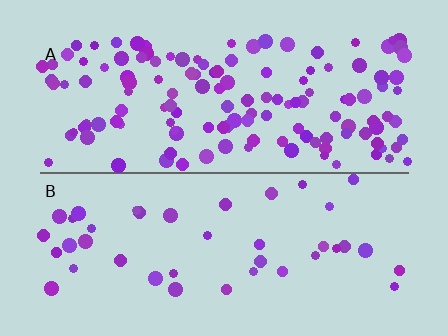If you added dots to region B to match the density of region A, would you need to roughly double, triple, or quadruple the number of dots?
Approximately triple.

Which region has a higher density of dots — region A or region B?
A (the top).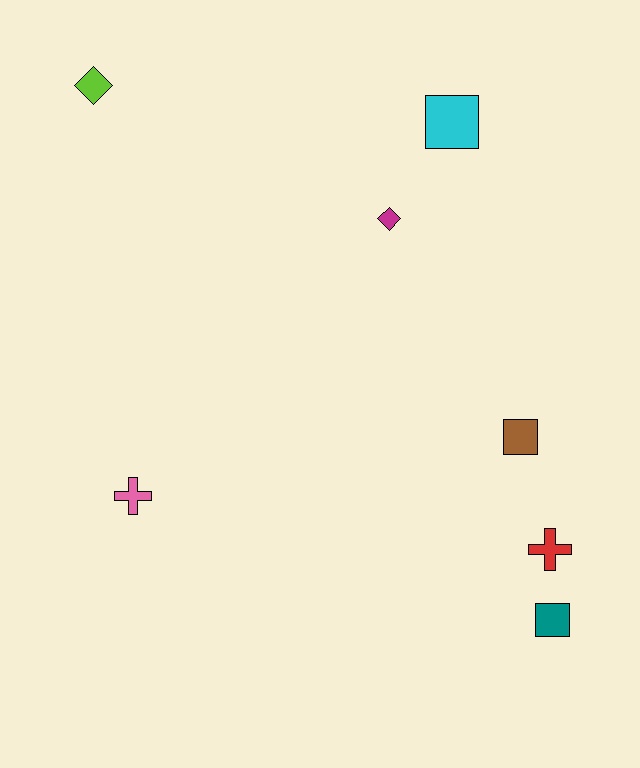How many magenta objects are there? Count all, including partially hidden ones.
There is 1 magenta object.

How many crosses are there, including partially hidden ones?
There are 2 crosses.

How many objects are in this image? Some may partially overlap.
There are 7 objects.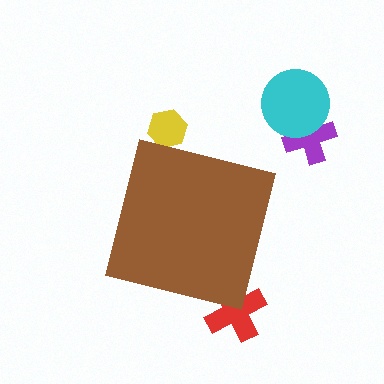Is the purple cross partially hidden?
No, the purple cross is fully visible.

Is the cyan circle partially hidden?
No, the cyan circle is fully visible.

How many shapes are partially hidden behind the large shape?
2 shapes are partially hidden.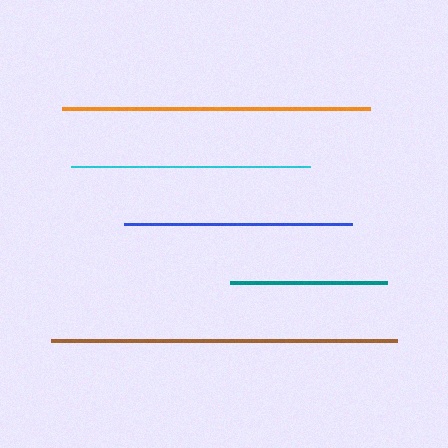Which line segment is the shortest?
The teal line is the shortest at approximately 157 pixels.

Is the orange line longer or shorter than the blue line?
The orange line is longer than the blue line.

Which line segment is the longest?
The brown line is the longest at approximately 346 pixels.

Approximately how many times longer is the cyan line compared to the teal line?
The cyan line is approximately 1.5 times the length of the teal line.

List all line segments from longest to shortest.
From longest to shortest: brown, orange, cyan, blue, teal.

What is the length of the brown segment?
The brown segment is approximately 346 pixels long.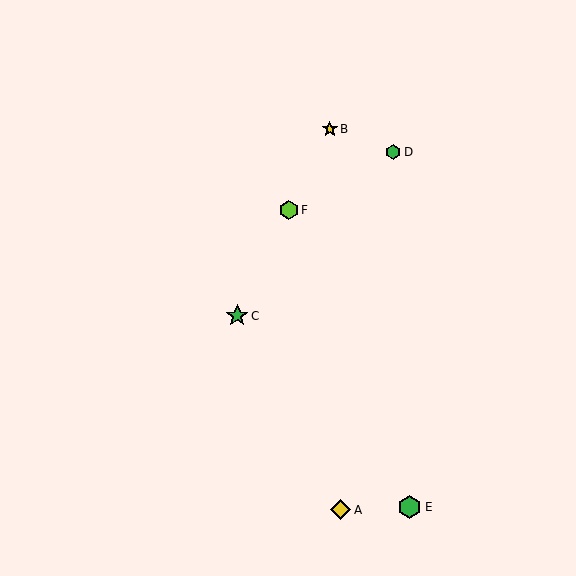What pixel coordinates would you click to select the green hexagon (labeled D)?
Click at (393, 152) to select the green hexagon D.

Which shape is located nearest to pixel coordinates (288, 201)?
The lime hexagon (labeled F) at (289, 210) is nearest to that location.